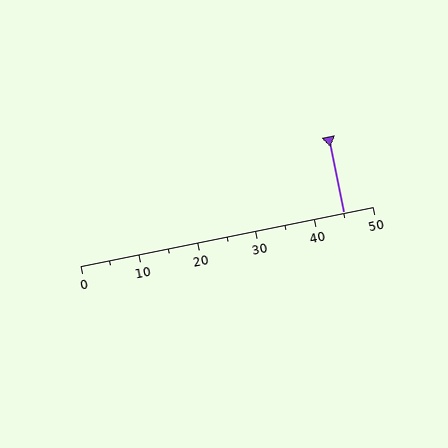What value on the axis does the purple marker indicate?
The marker indicates approximately 45.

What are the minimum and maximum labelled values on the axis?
The axis runs from 0 to 50.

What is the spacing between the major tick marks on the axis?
The major ticks are spaced 10 apart.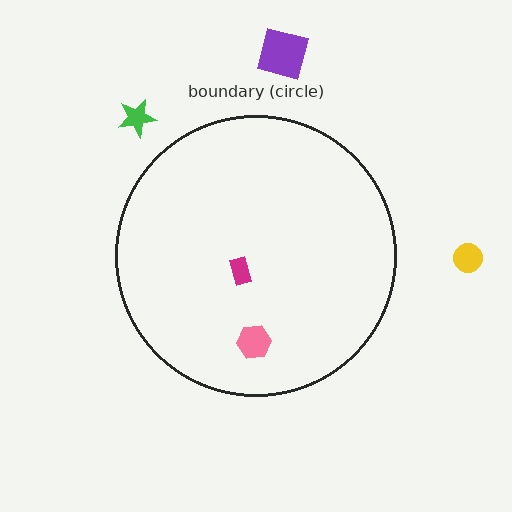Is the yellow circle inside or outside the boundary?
Outside.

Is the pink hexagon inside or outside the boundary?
Inside.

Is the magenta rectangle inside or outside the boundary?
Inside.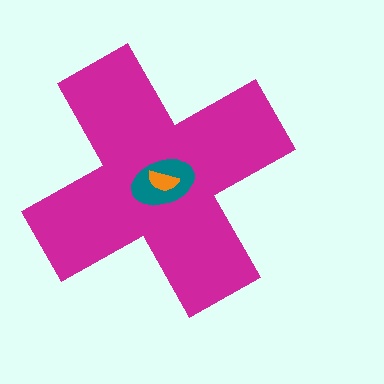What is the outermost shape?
The magenta cross.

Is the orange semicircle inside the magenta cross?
Yes.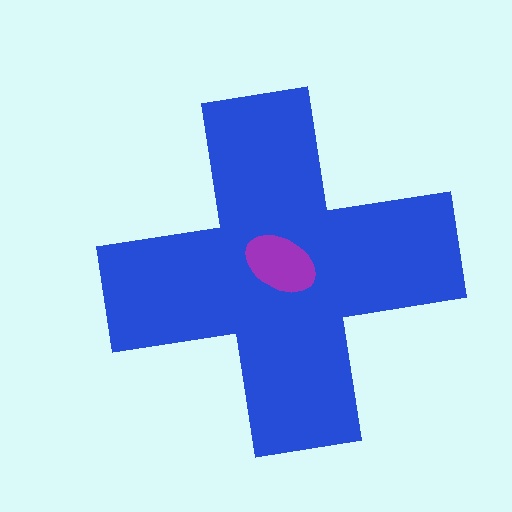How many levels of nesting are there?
2.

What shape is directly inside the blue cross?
The purple ellipse.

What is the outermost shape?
The blue cross.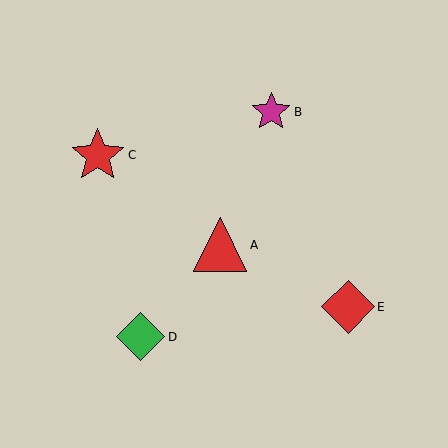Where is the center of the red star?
The center of the red star is at (98, 155).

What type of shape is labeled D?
Shape D is a green diamond.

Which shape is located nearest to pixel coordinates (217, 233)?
The red triangle (labeled A) at (220, 245) is nearest to that location.